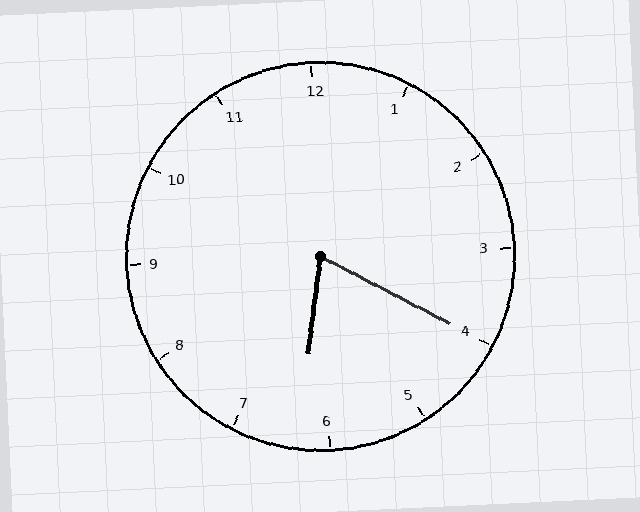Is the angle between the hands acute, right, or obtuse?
It is acute.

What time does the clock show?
6:20.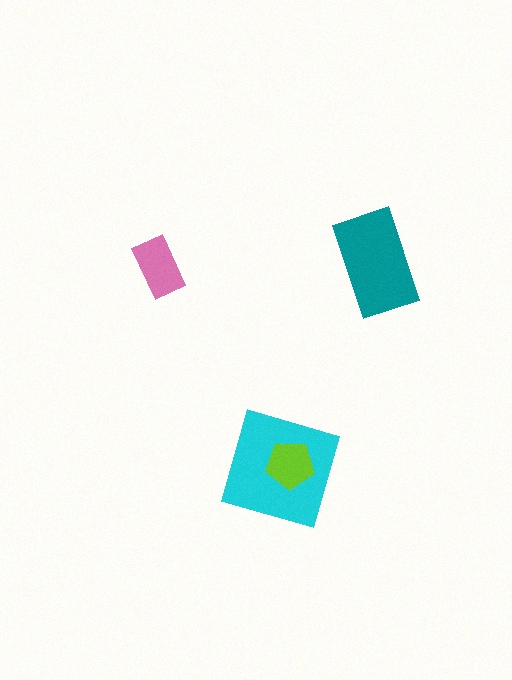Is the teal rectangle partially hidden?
No, no other shape covers it.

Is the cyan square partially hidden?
Yes, it is partially covered by another shape.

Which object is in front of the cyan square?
The lime pentagon is in front of the cyan square.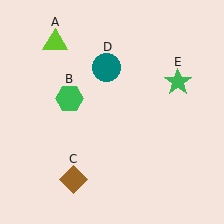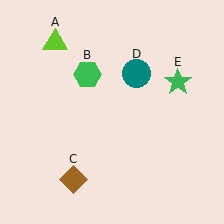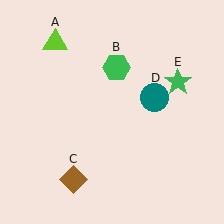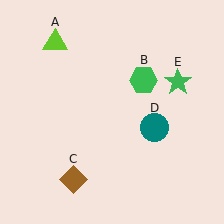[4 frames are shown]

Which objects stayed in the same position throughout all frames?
Lime triangle (object A) and brown diamond (object C) and green star (object E) remained stationary.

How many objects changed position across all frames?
2 objects changed position: green hexagon (object B), teal circle (object D).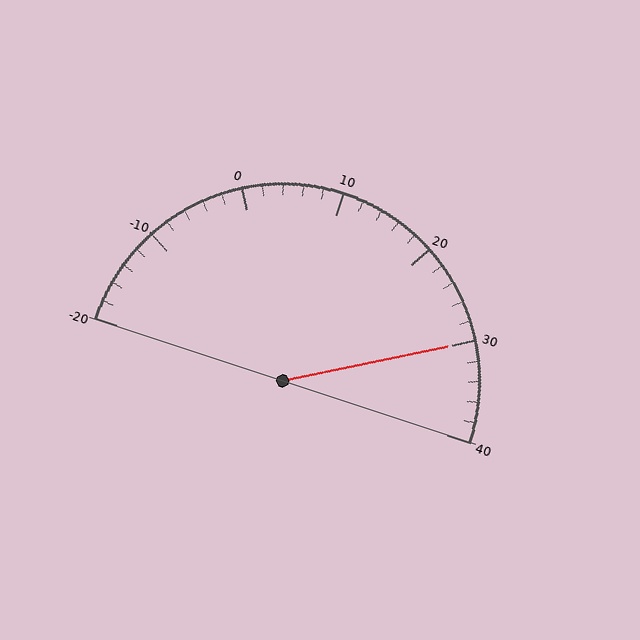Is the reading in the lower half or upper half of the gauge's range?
The reading is in the upper half of the range (-20 to 40).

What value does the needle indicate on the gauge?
The needle indicates approximately 30.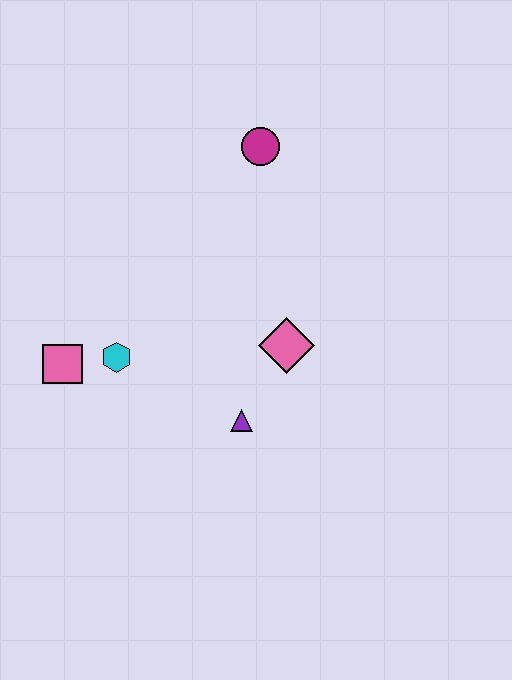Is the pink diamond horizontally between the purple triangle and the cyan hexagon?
No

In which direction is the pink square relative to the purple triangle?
The pink square is to the left of the purple triangle.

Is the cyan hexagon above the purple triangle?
Yes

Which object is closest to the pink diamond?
The purple triangle is closest to the pink diamond.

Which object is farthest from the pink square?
The magenta circle is farthest from the pink square.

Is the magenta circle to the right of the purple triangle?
Yes